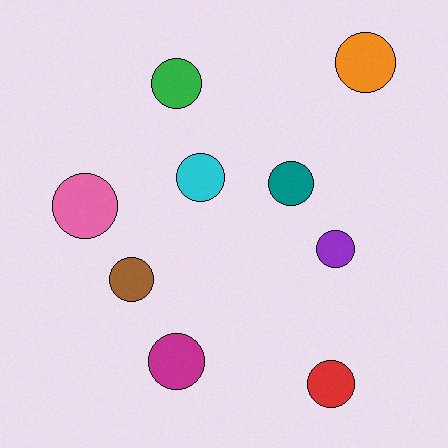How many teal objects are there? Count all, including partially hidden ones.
There is 1 teal object.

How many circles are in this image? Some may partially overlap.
There are 9 circles.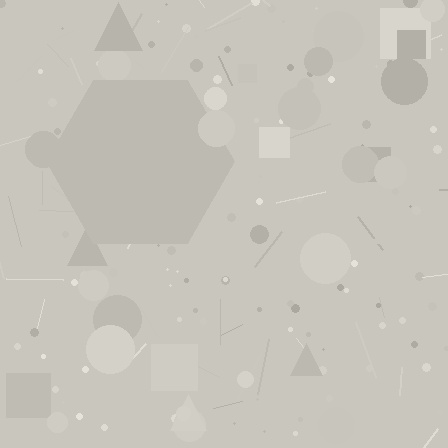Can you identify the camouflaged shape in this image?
The camouflaged shape is a hexagon.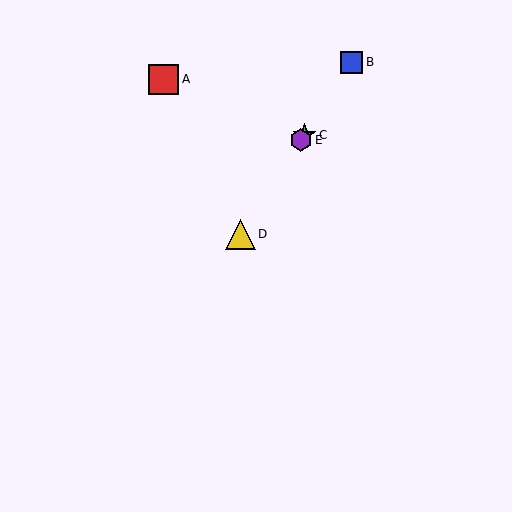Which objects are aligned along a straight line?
Objects B, C, D, E are aligned along a straight line.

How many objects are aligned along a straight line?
4 objects (B, C, D, E) are aligned along a straight line.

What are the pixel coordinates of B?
Object B is at (351, 62).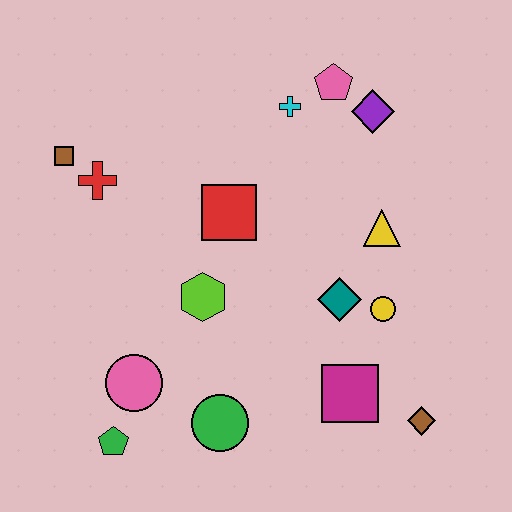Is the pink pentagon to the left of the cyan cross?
No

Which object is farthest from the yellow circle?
The brown square is farthest from the yellow circle.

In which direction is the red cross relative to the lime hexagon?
The red cross is above the lime hexagon.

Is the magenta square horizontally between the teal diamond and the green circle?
No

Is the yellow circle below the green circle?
No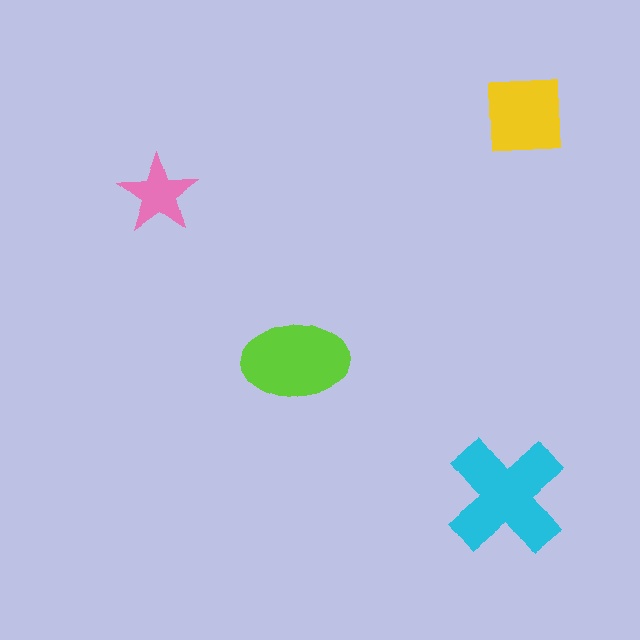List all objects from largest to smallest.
The cyan cross, the lime ellipse, the yellow square, the pink star.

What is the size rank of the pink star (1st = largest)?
4th.